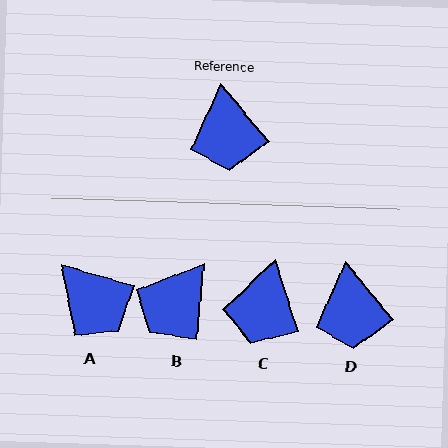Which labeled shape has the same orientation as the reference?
D.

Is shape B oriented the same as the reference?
No, it is off by about 45 degrees.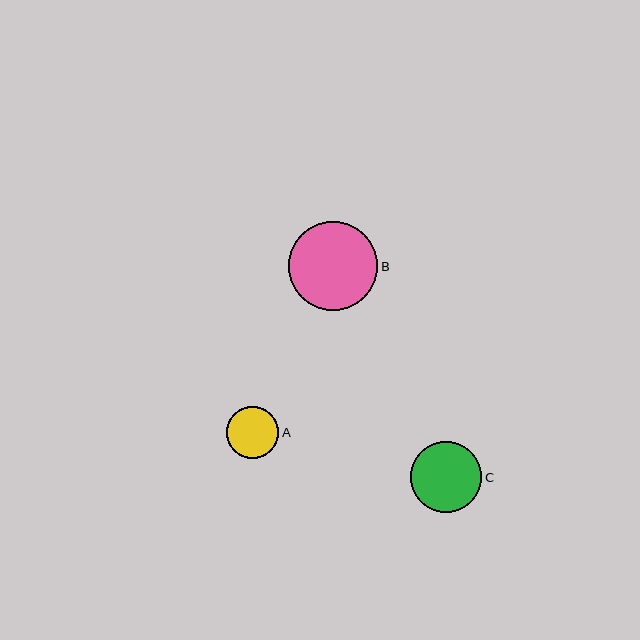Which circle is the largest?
Circle B is the largest with a size of approximately 89 pixels.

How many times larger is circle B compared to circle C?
Circle B is approximately 1.3 times the size of circle C.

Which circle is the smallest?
Circle A is the smallest with a size of approximately 52 pixels.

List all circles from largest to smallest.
From largest to smallest: B, C, A.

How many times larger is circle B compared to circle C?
Circle B is approximately 1.3 times the size of circle C.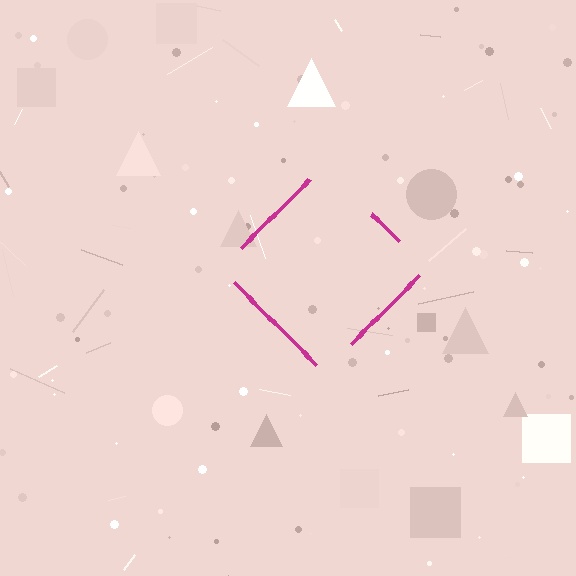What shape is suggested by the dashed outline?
The dashed outline suggests a diamond.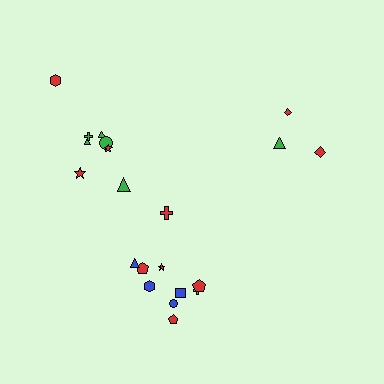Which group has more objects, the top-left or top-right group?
The top-left group.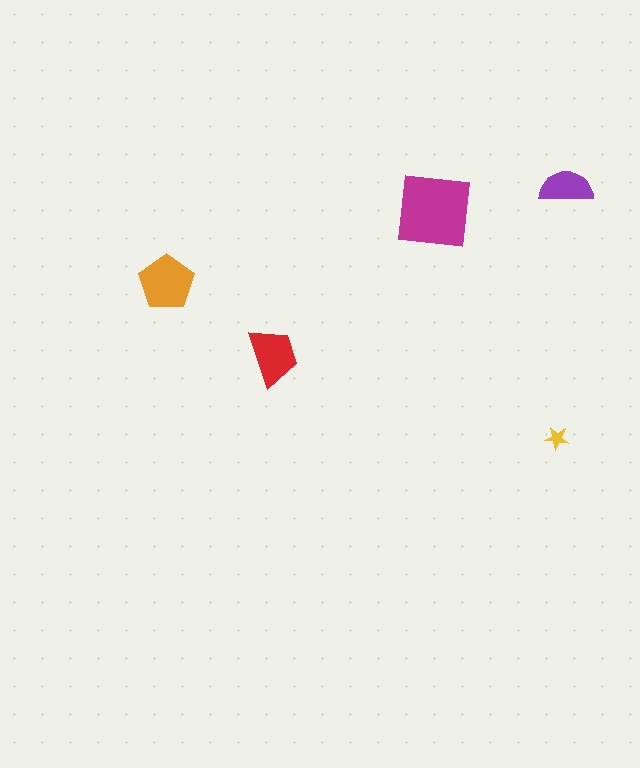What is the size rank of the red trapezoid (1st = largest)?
3rd.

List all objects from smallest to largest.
The yellow star, the purple semicircle, the red trapezoid, the orange pentagon, the magenta square.